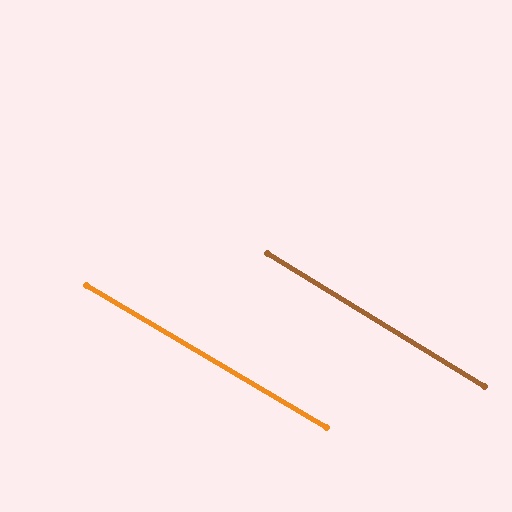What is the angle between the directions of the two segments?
Approximately 1 degree.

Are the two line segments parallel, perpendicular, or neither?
Parallel — their directions differ by only 0.9°.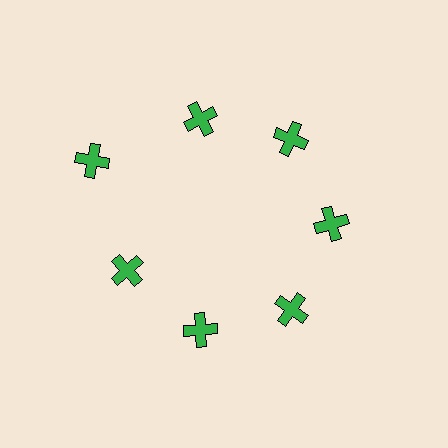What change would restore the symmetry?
The symmetry would be restored by moving it inward, back onto the ring so that all 7 crosses sit at equal angles and equal distance from the center.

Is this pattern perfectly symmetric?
No. The 7 green crosses are arranged in a ring, but one element near the 10 o'clock position is pushed outward from the center, breaking the 7-fold rotational symmetry.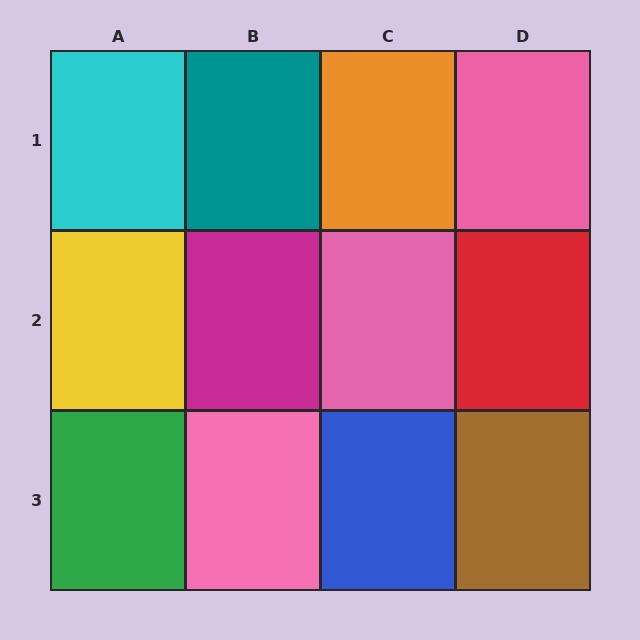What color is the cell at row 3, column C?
Blue.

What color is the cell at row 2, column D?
Red.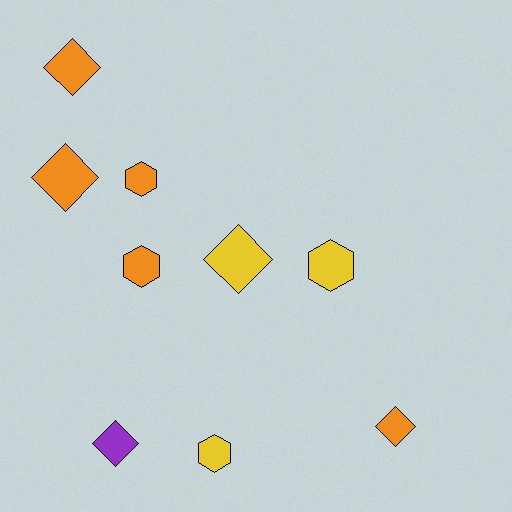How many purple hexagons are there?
There are no purple hexagons.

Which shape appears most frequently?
Diamond, with 5 objects.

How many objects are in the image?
There are 9 objects.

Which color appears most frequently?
Orange, with 5 objects.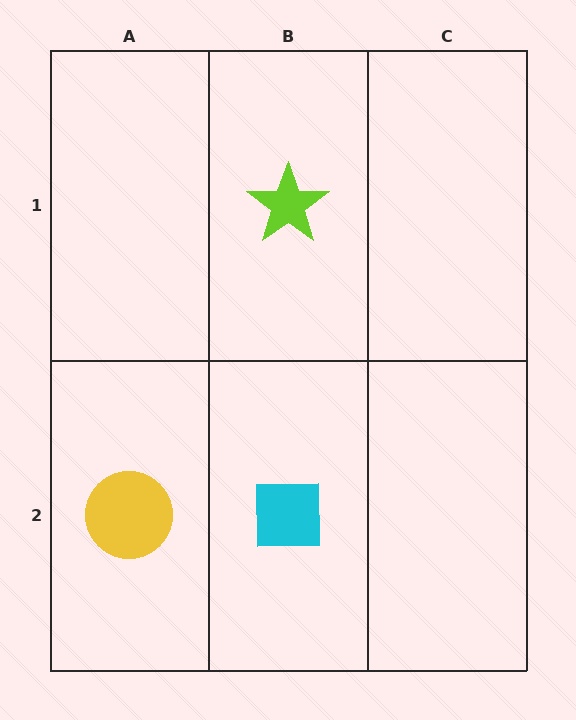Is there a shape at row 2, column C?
No, that cell is empty.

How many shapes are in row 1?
1 shape.